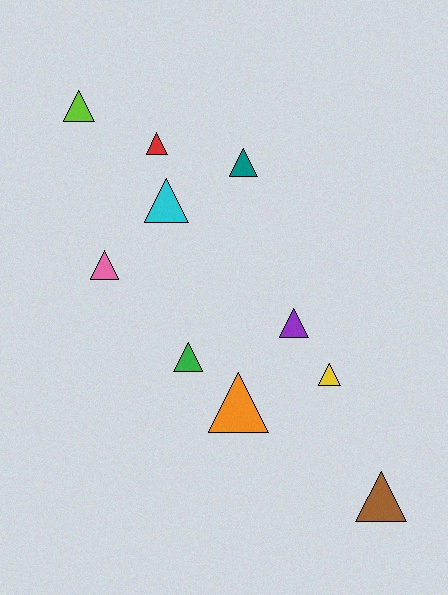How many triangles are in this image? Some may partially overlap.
There are 10 triangles.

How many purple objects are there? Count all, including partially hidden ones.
There is 1 purple object.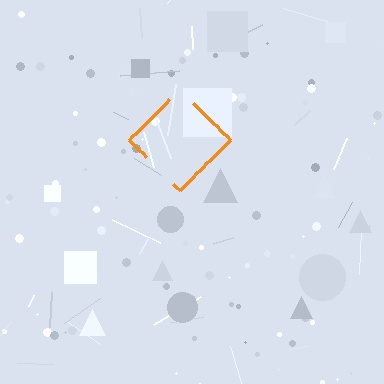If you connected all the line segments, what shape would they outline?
They would outline a diamond.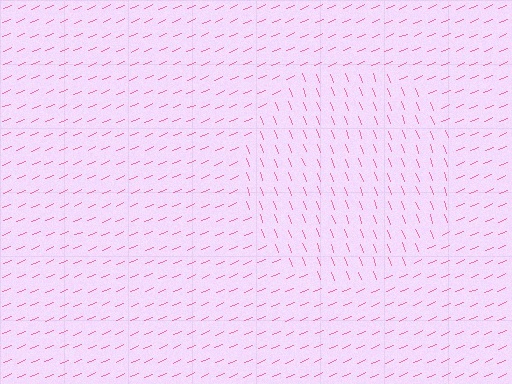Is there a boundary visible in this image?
Yes, there is a texture boundary formed by a change in line orientation.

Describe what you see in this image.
The image is filled with small pink line segments. A circle region in the image has lines oriented differently from the surrounding lines, creating a visible texture boundary.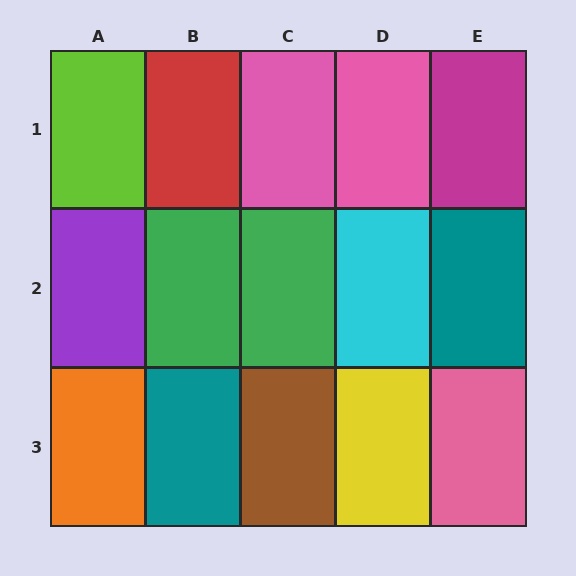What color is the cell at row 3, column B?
Teal.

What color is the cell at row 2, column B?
Green.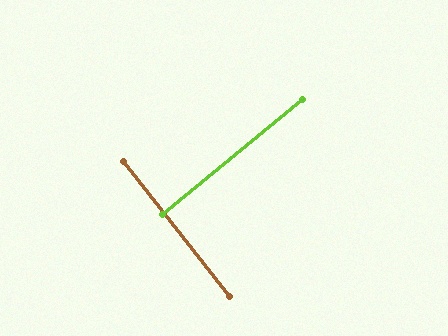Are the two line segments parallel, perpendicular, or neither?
Perpendicular — they meet at approximately 89°.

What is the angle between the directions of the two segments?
Approximately 89 degrees.